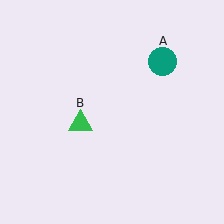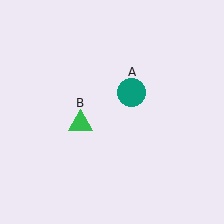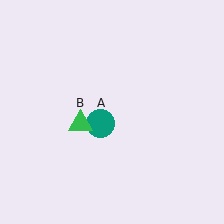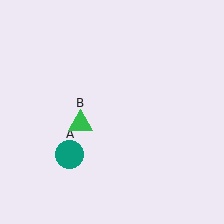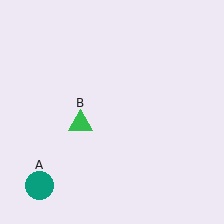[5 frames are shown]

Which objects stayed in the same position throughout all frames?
Green triangle (object B) remained stationary.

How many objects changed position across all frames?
1 object changed position: teal circle (object A).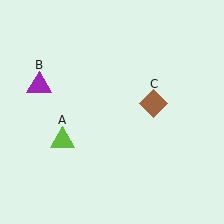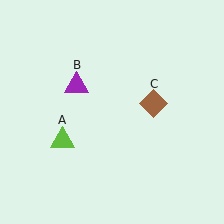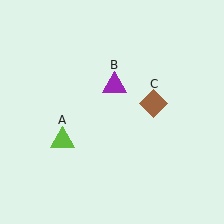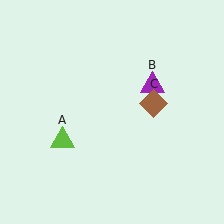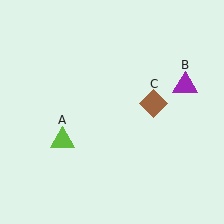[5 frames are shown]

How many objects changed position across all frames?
1 object changed position: purple triangle (object B).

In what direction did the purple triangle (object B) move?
The purple triangle (object B) moved right.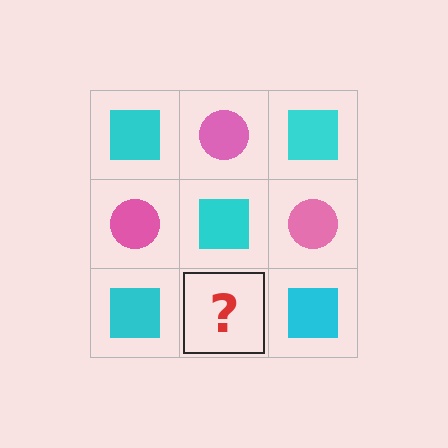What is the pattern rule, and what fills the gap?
The rule is that it alternates cyan square and pink circle in a checkerboard pattern. The gap should be filled with a pink circle.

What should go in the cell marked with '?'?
The missing cell should contain a pink circle.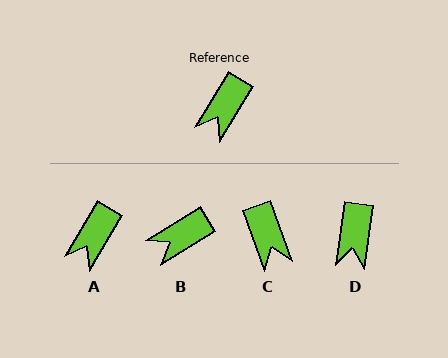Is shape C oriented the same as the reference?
No, it is off by about 51 degrees.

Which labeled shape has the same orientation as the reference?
A.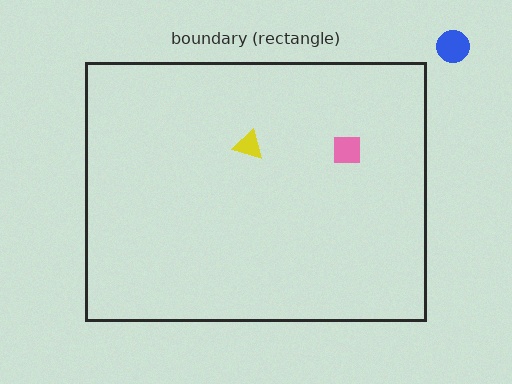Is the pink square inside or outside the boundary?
Inside.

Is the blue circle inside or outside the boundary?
Outside.